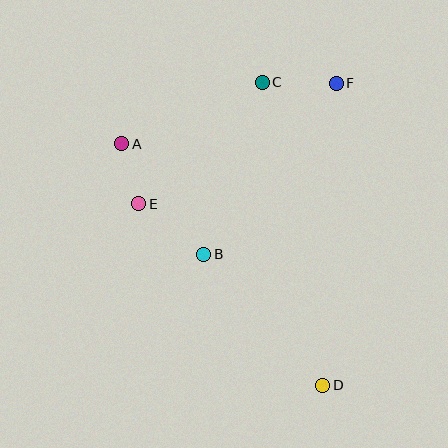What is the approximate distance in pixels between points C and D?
The distance between C and D is approximately 309 pixels.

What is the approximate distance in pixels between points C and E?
The distance between C and E is approximately 173 pixels.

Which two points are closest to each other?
Points A and E are closest to each other.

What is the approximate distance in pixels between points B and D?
The distance between B and D is approximately 177 pixels.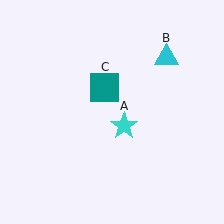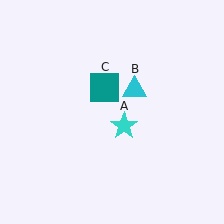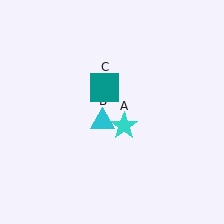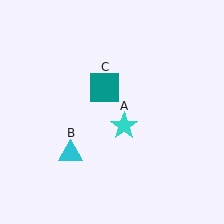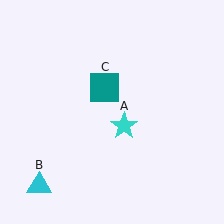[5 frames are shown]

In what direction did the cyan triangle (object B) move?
The cyan triangle (object B) moved down and to the left.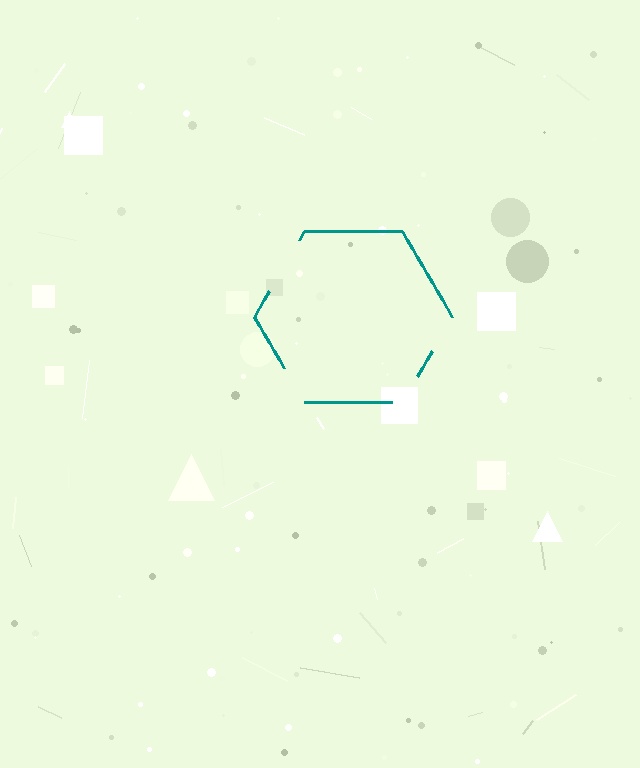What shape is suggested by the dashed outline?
The dashed outline suggests a hexagon.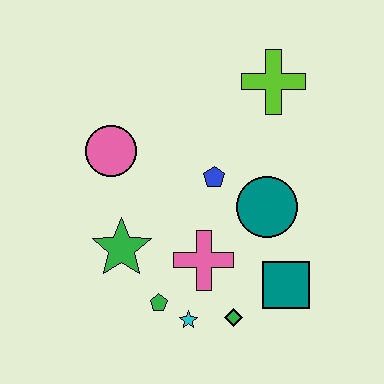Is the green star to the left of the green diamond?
Yes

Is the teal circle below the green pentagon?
No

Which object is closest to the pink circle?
The green star is closest to the pink circle.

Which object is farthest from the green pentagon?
The lime cross is farthest from the green pentagon.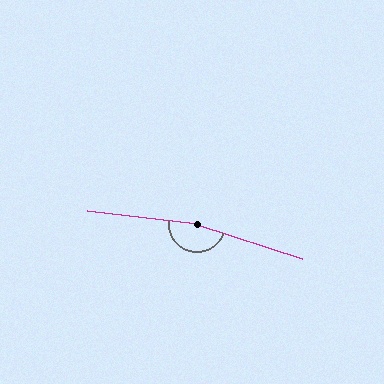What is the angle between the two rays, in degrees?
Approximately 169 degrees.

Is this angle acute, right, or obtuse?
It is obtuse.